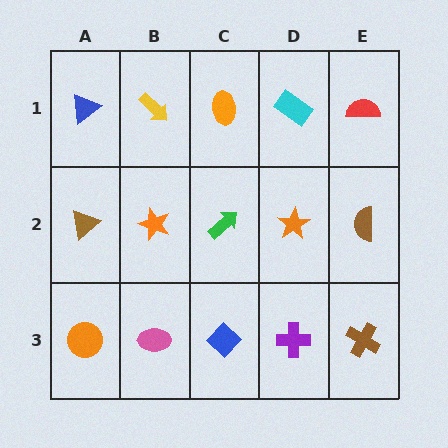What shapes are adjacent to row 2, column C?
An orange ellipse (row 1, column C), a blue diamond (row 3, column C), an orange star (row 2, column B), an orange star (row 2, column D).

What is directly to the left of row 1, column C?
A yellow arrow.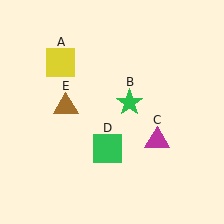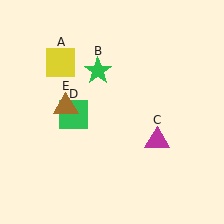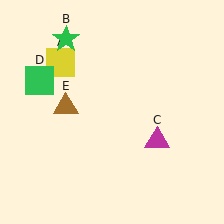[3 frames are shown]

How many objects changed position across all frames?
2 objects changed position: green star (object B), green square (object D).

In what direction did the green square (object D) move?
The green square (object D) moved up and to the left.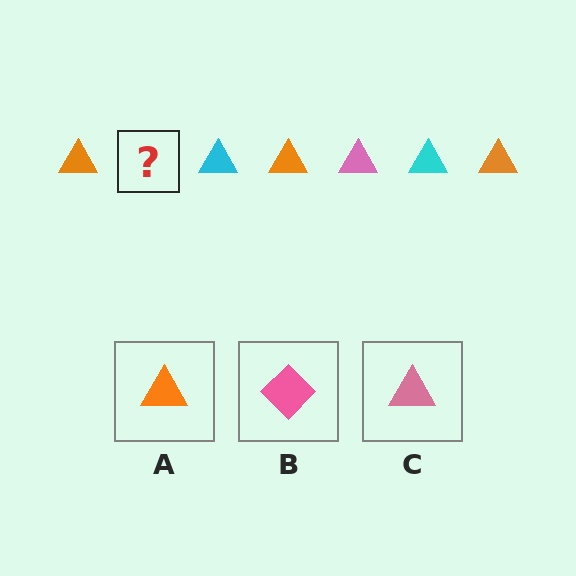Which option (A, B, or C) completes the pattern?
C.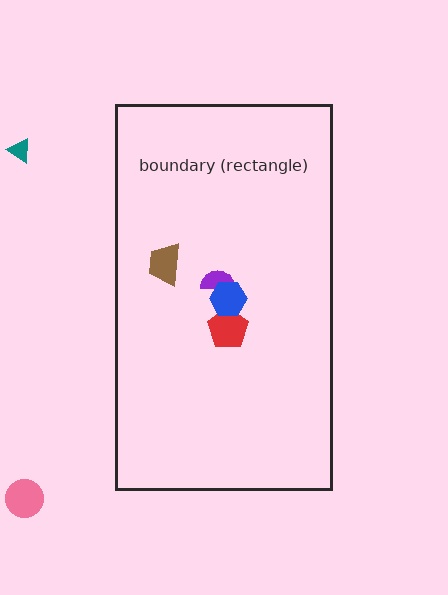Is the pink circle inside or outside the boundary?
Outside.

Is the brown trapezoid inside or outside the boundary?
Inside.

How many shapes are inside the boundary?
4 inside, 2 outside.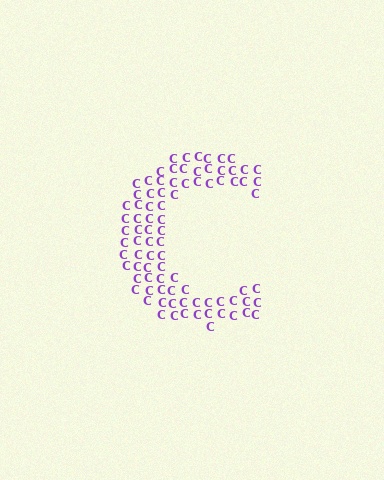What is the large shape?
The large shape is the letter C.